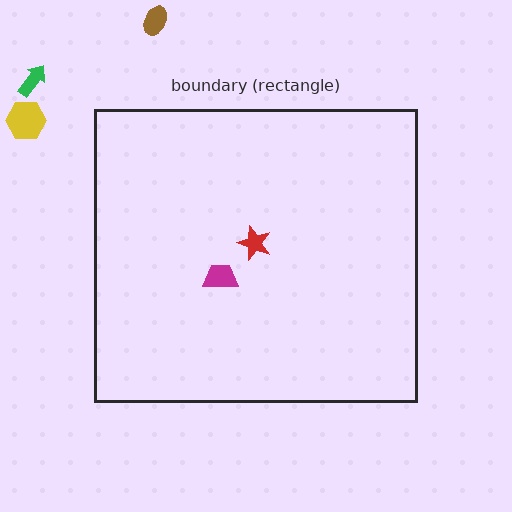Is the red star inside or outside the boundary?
Inside.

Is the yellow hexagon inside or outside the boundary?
Outside.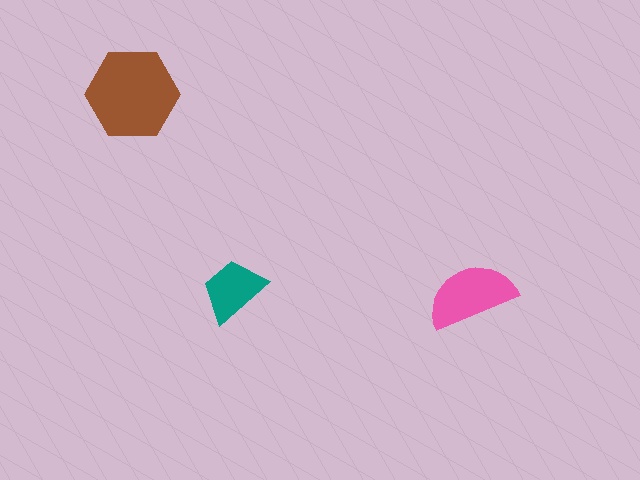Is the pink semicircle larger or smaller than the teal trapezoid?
Larger.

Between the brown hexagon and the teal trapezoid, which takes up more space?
The brown hexagon.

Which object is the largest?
The brown hexagon.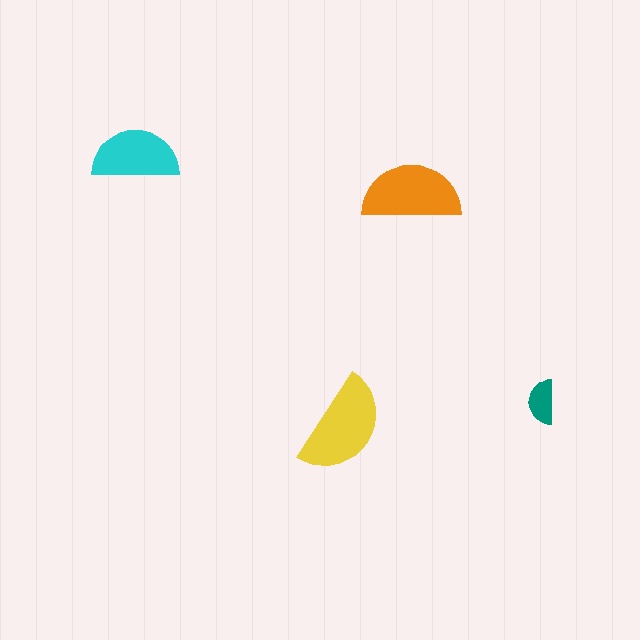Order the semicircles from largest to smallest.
the yellow one, the orange one, the cyan one, the teal one.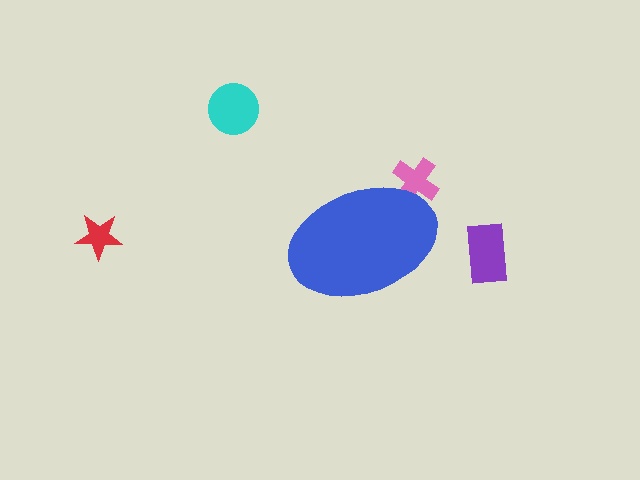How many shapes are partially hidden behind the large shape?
1 shape is partially hidden.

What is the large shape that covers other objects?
A blue ellipse.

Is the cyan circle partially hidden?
No, the cyan circle is fully visible.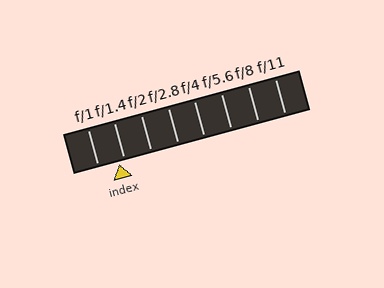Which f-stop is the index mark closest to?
The index mark is closest to f/1.4.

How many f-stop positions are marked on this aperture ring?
There are 8 f-stop positions marked.